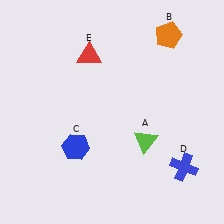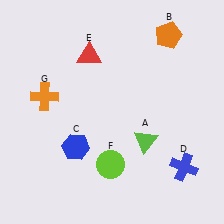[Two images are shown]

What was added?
A lime circle (F), an orange cross (G) were added in Image 2.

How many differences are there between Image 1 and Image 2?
There are 2 differences between the two images.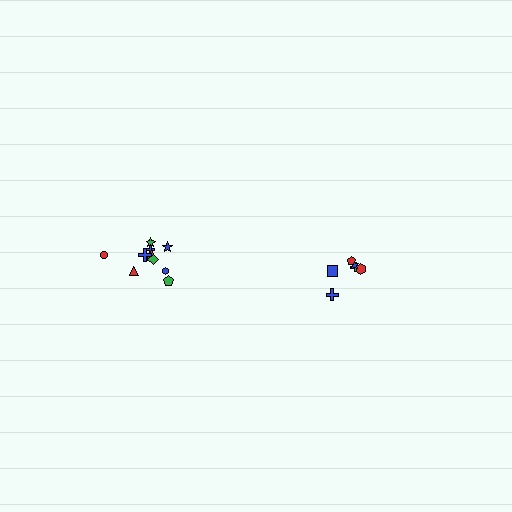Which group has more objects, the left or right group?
The left group.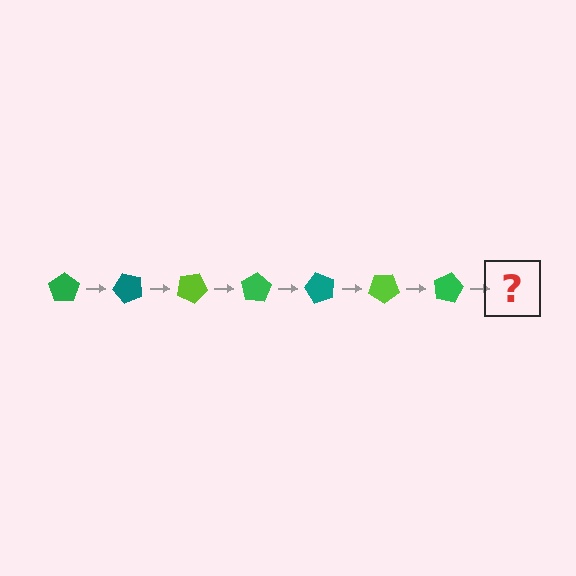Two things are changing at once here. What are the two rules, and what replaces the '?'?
The two rules are that it rotates 50 degrees each step and the color cycles through green, teal, and lime. The '?' should be a teal pentagon, rotated 350 degrees from the start.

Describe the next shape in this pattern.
It should be a teal pentagon, rotated 350 degrees from the start.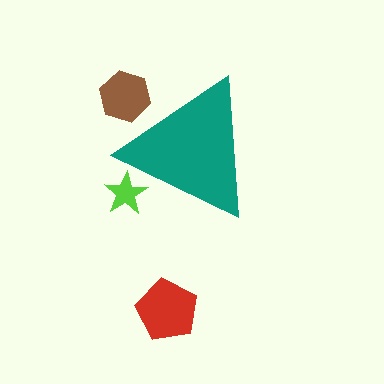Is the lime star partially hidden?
Yes, the lime star is partially hidden behind the teal triangle.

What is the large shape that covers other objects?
A teal triangle.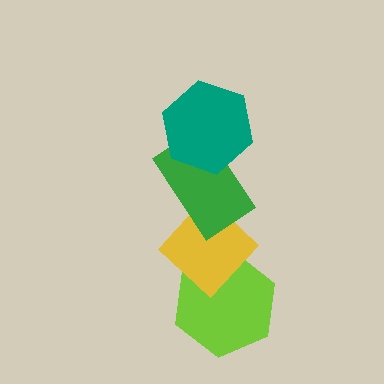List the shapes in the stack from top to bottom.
From top to bottom: the teal hexagon, the green rectangle, the yellow diamond, the lime hexagon.